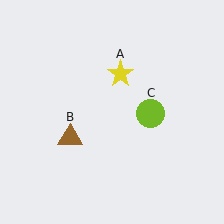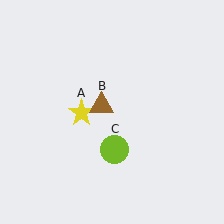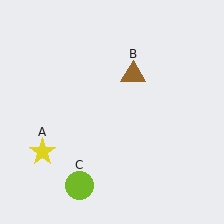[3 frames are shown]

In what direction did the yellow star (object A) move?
The yellow star (object A) moved down and to the left.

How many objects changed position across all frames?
3 objects changed position: yellow star (object A), brown triangle (object B), lime circle (object C).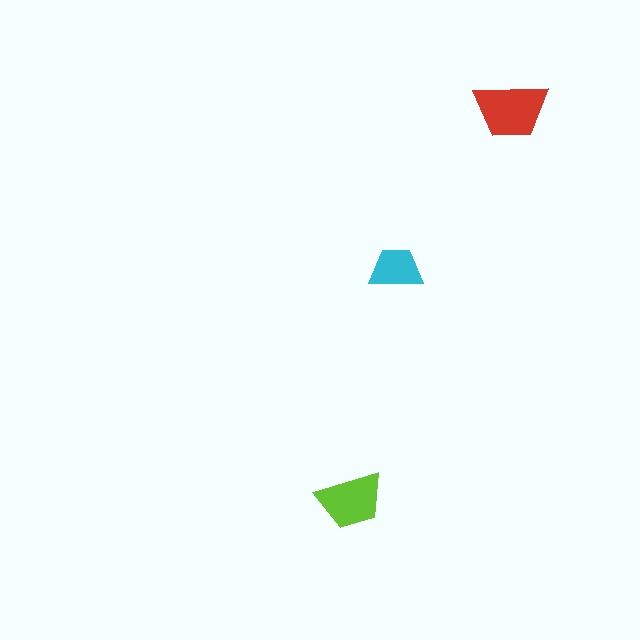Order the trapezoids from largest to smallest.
the red one, the lime one, the cyan one.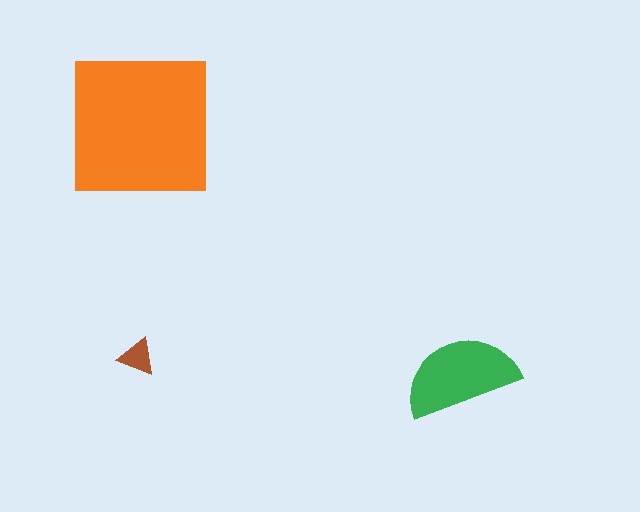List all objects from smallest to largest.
The brown triangle, the green semicircle, the orange square.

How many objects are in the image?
There are 3 objects in the image.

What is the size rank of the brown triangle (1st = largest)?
3rd.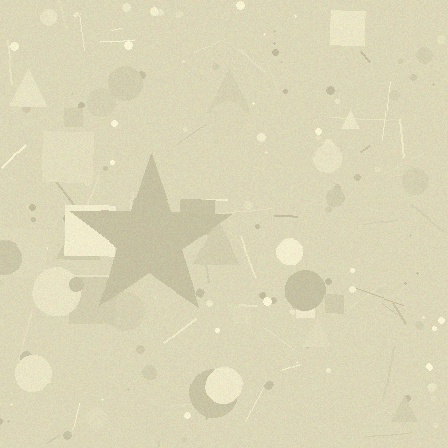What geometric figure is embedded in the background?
A star is embedded in the background.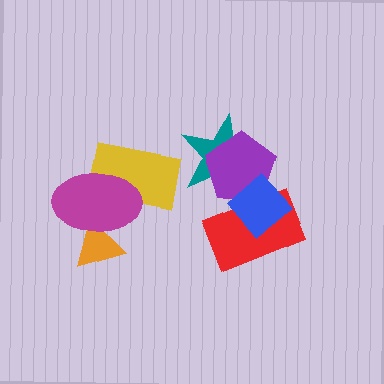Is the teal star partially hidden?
Yes, it is partially covered by another shape.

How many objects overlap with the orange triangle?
1 object overlaps with the orange triangle.